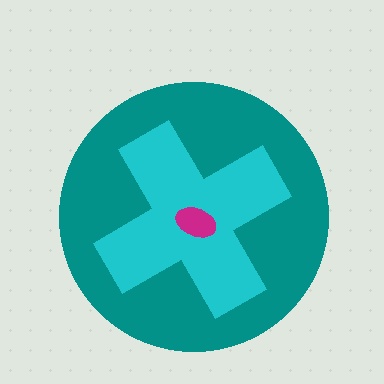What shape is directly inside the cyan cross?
The magenta ellipse.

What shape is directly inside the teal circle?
The cyan cross.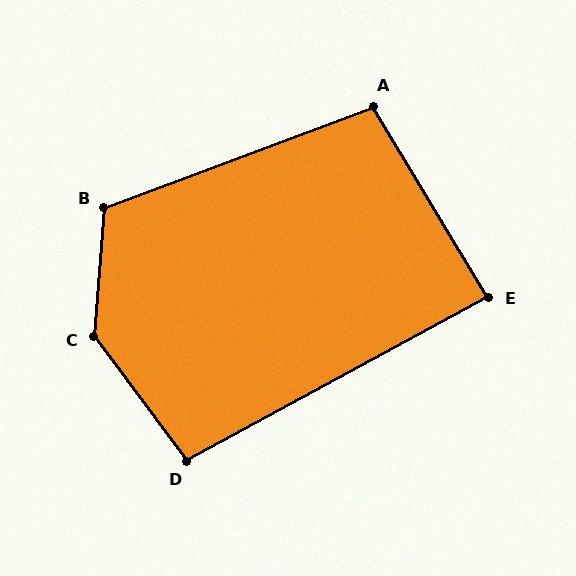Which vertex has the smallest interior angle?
E, at approximately 87 degrees.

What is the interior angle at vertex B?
Approximately 115 degrees (obtuse).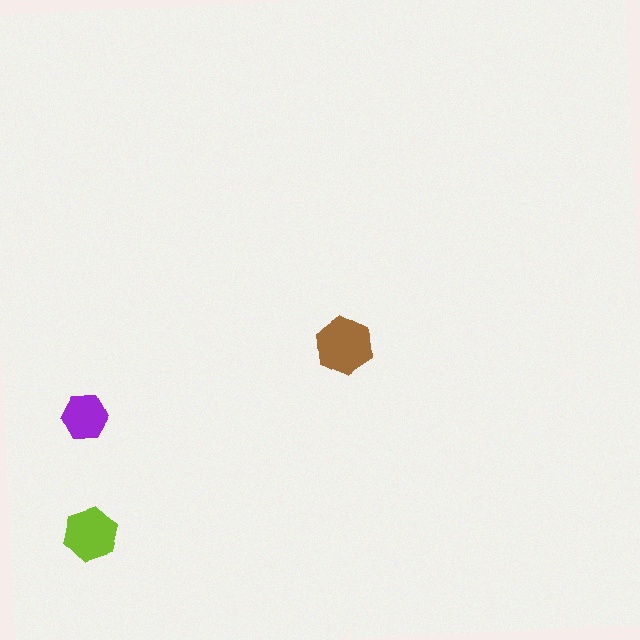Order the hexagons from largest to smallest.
the brown one, the lime one, the purple one.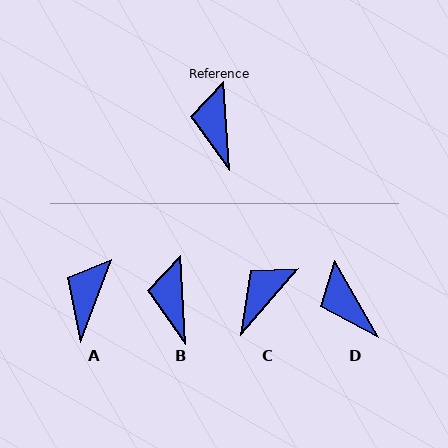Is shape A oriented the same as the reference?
No, it is off by about 24 degrees.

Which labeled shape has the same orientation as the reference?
B.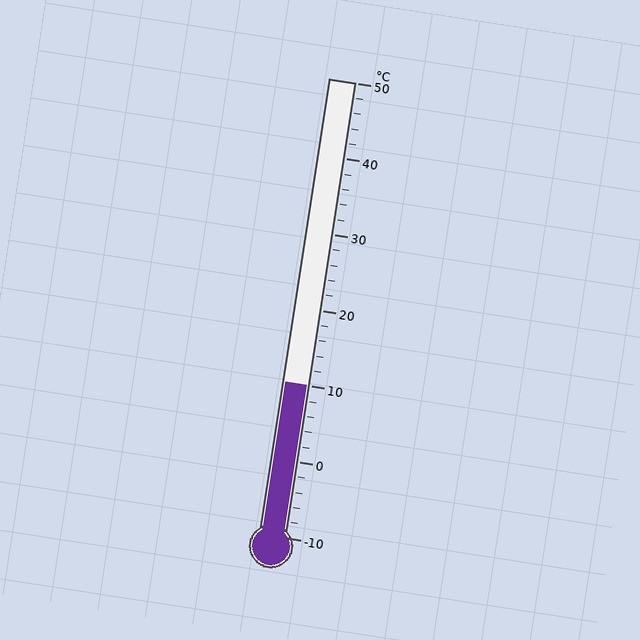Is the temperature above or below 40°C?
The temperature is below 40°C.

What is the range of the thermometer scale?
The thermometer scale ranges from -10°C to 50°C.